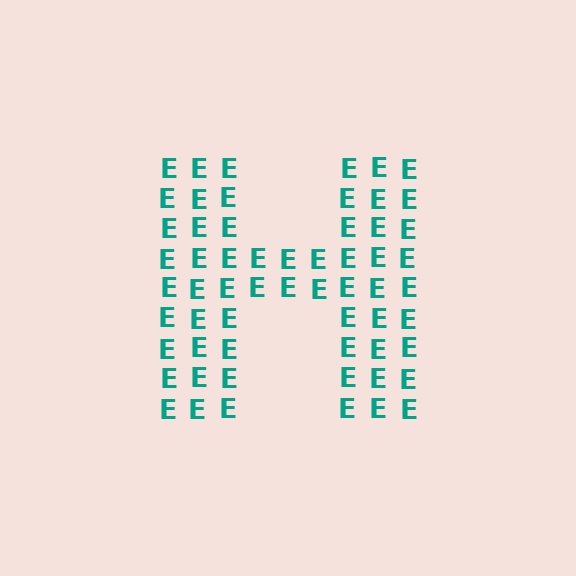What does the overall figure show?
The overall figure shows the letter H.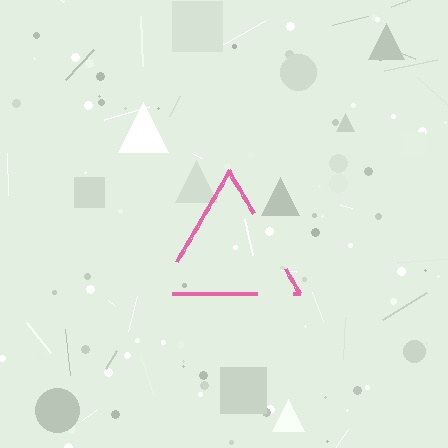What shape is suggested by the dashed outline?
The dashed outline suggests a triangle.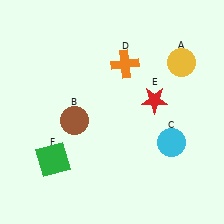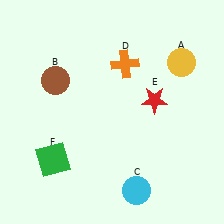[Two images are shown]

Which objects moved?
The objects that moved are: the brown circle (B), the cyan circle (C).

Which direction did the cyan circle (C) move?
The cyan circle (C) moved down.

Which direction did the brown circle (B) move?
The brown circle (B) moved up.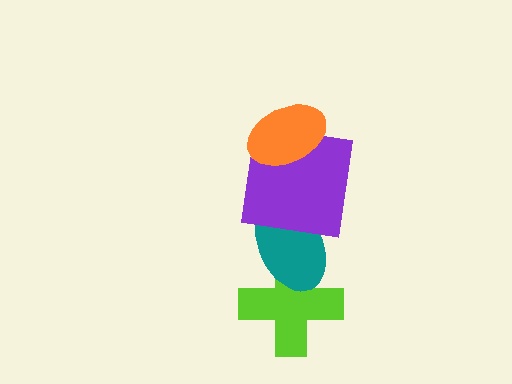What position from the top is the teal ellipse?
The teal ellipse is 3rd from the top.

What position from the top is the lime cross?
The lime cross is 4th from the top.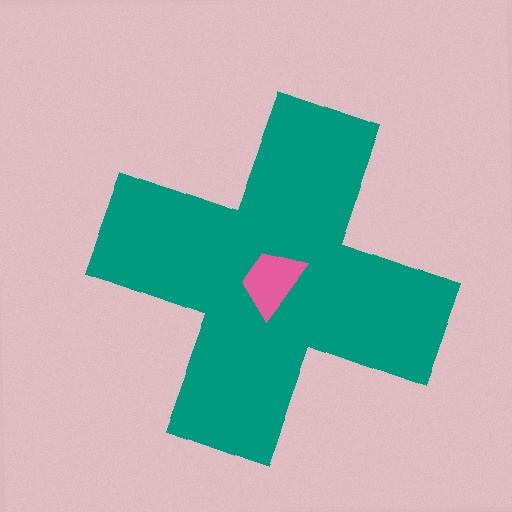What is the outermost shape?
The teal cross.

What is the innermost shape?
The pink trapezoid.